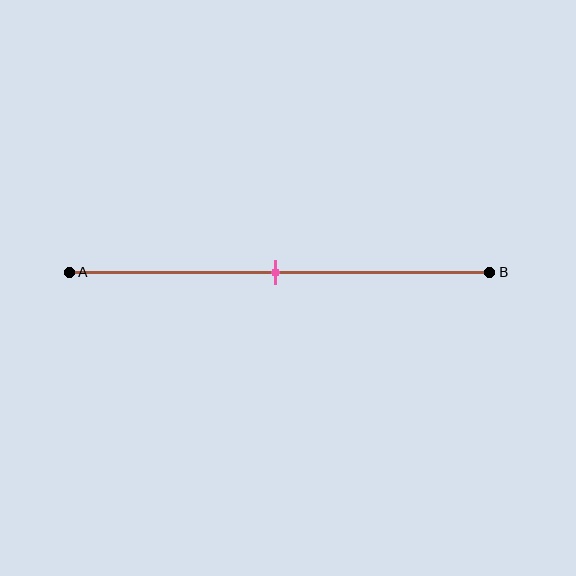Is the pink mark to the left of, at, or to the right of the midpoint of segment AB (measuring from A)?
The pink mark is approximately at the midpoint of segment AB.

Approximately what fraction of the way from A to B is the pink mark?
The pink mark is approximately 50% of the way from A to B.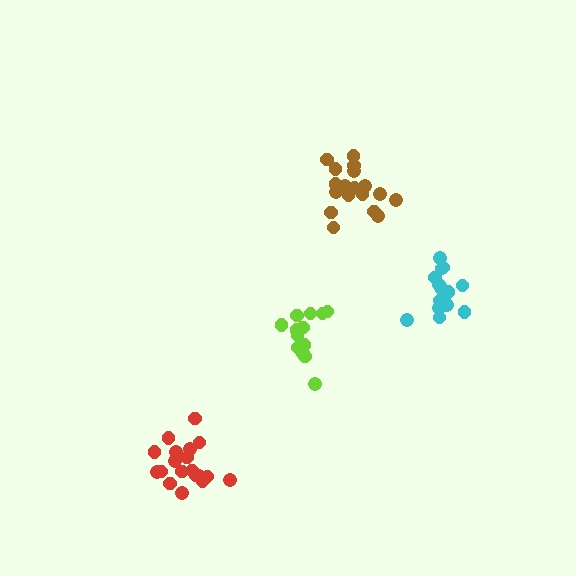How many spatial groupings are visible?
There are 4 spatial groupings.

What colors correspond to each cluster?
The clusters are colored: cyan, red, lime, brown.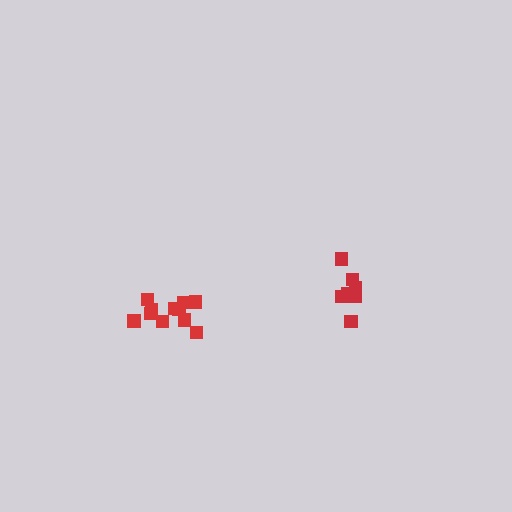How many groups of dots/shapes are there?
There are 2 groups.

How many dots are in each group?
Group 1: 11 dots, Group 2: 7 dots (18 total).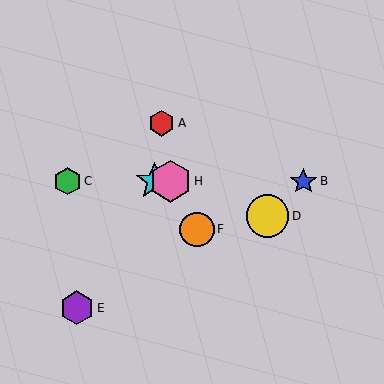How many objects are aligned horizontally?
4 objects (B, C, G, H) are aligned horizontally.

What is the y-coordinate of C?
Object C is at y≈181.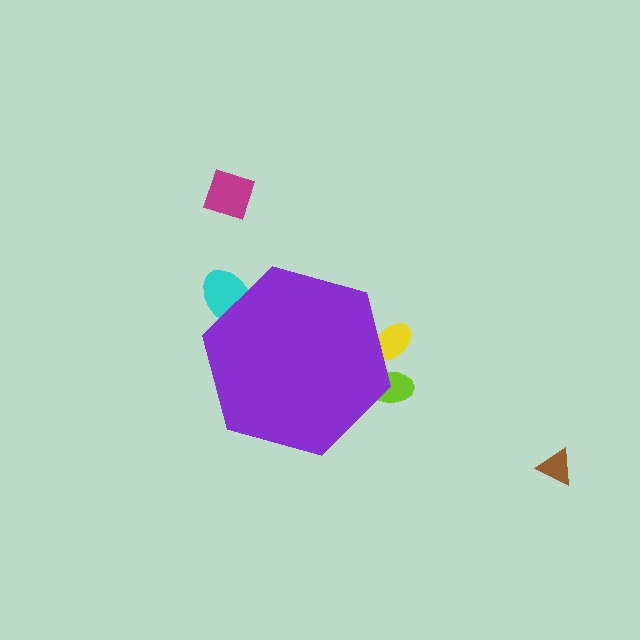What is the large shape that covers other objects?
A purple hexagon.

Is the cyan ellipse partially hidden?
Yes, the cyan ellipse is partially hidden behind the purple hexagon.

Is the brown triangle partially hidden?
No, the brown triangle is fully visible.